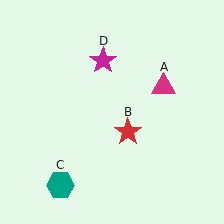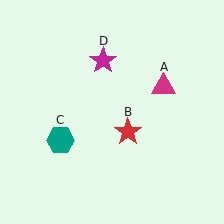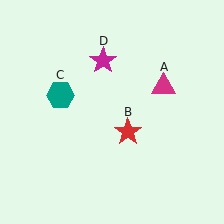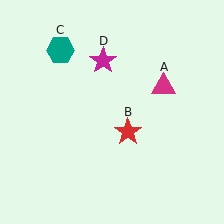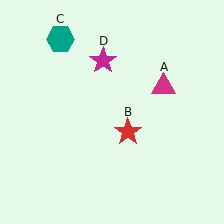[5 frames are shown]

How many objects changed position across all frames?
1 object changed position: teal hexagon (object C).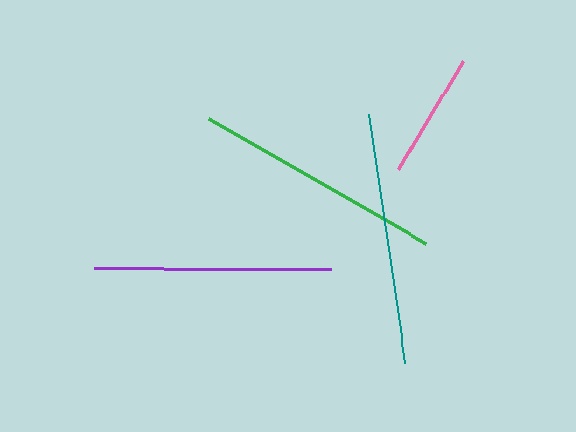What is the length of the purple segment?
The purple segment is approximately 237 pixels long.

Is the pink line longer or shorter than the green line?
The green line is longer than the pink line.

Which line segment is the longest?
The teal line is the longest at approximately 252 pixels.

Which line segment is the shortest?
The pink line is the shortest at approximately 127 pixels.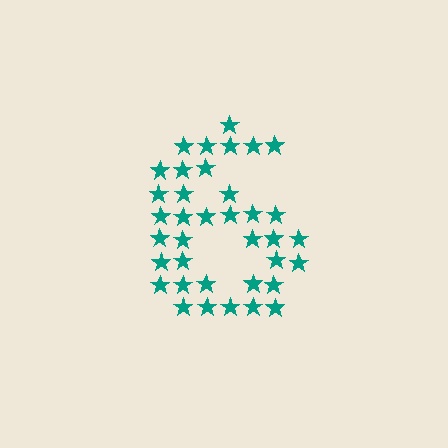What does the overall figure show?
The overall figure shows the digit 6.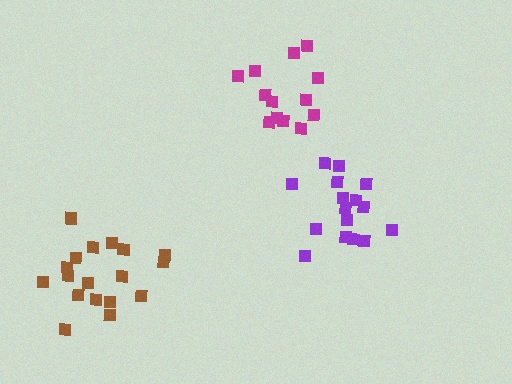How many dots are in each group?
Group 1: 18 dots, Group 2: 13 dots, Group 3: 16 dots (47 total).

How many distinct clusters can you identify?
There are 3 distinct clusters.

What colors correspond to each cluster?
The clusters are colored: brown, magenta, purple.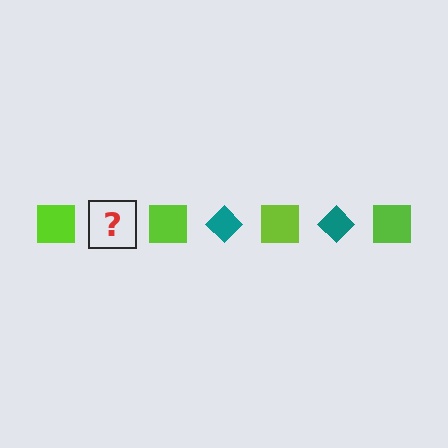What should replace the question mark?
The question mark should be replaced with a teal diamond.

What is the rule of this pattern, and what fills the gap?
The rule is that the pattern alternates between lime square and teal diamond. The gap should be filled with a teal diamond.